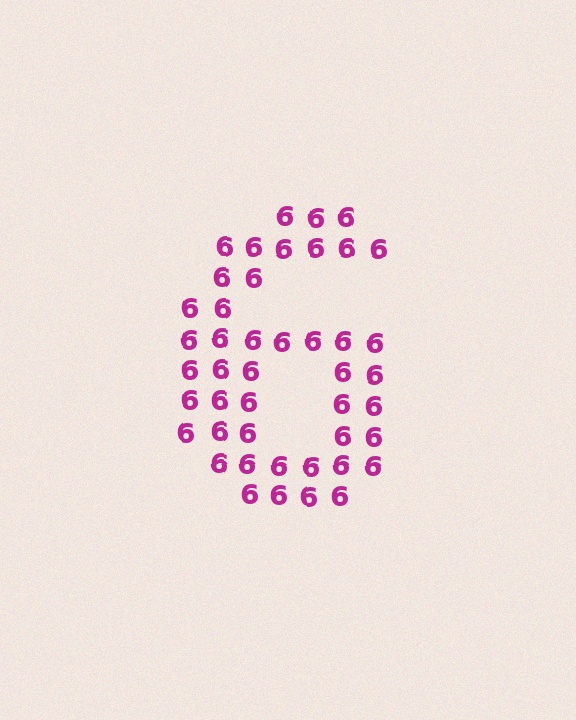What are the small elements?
The small elements are digit 6's.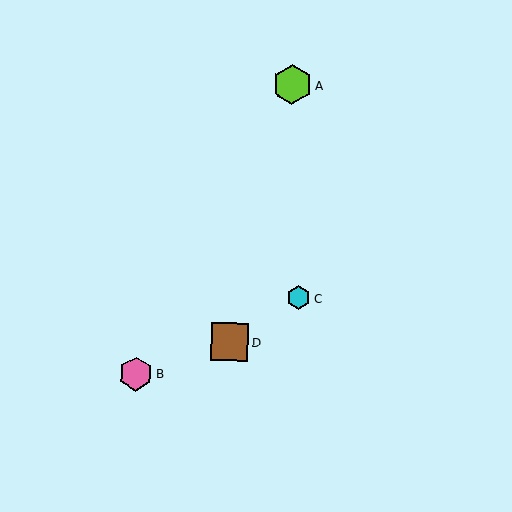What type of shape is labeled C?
Shape C is a cyan hexagon.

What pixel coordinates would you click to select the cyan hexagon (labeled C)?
Click at (298, 298) to select the cyan hexagon C.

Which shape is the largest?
The lime hexagon (labeled A) is the largest.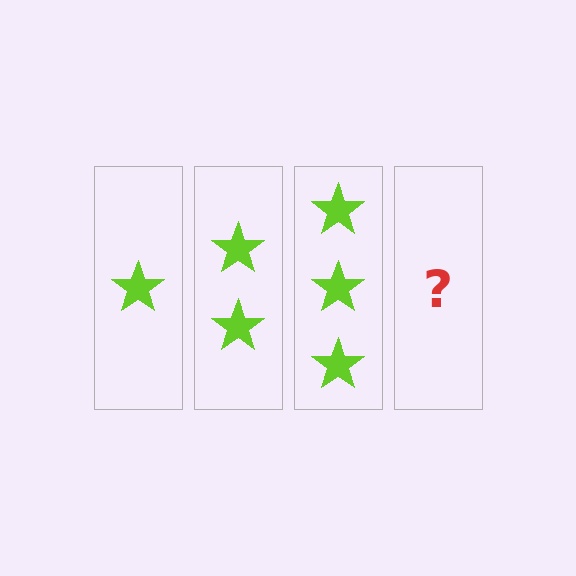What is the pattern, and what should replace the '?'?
The pattern is that each step adds one more star. The '?' should be 4 stars.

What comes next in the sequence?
The next element should be 4 stars.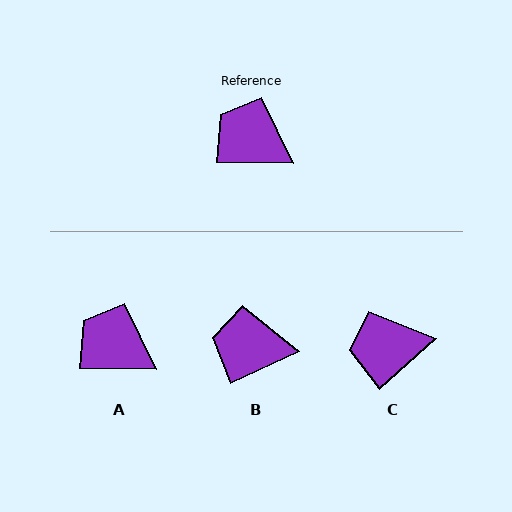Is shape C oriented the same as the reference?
No, it is off by about 42 degrees.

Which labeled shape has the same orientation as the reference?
A.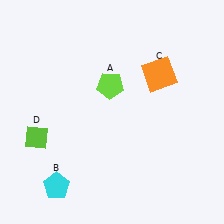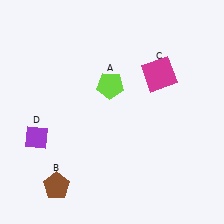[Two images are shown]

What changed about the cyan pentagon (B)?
In Image 1, B is cyan. In Image 2, it changed to brown.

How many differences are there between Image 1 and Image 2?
There are 3 differences between the two images.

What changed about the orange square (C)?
In Image 1, C is orange. In Image 2, it changed to magenta.